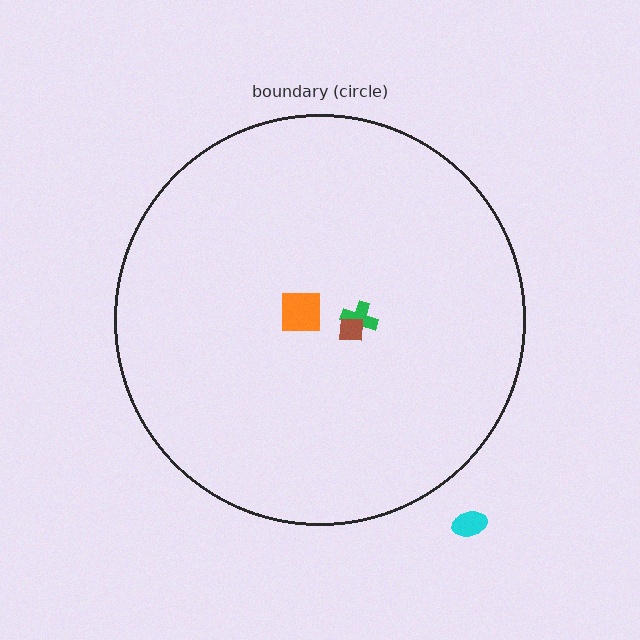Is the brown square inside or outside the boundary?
Inside.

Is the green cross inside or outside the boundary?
Inside.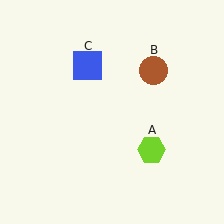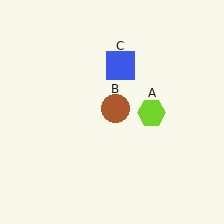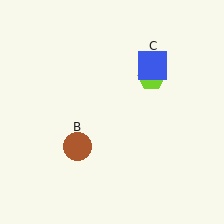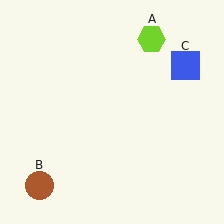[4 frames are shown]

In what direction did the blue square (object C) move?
The blue square (object C) moved right.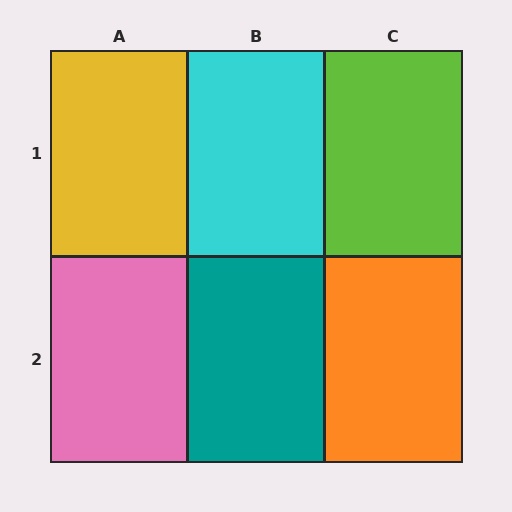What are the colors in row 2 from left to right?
Pink, teal, orange.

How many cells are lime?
1 cell is lime.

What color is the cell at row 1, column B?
Cyan.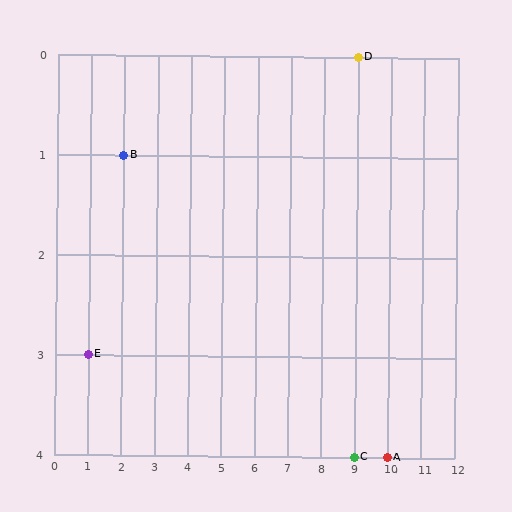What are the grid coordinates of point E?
Point E is at grid coordinates (1, 3).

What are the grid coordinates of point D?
Point D is at grid coordinates (9, 0).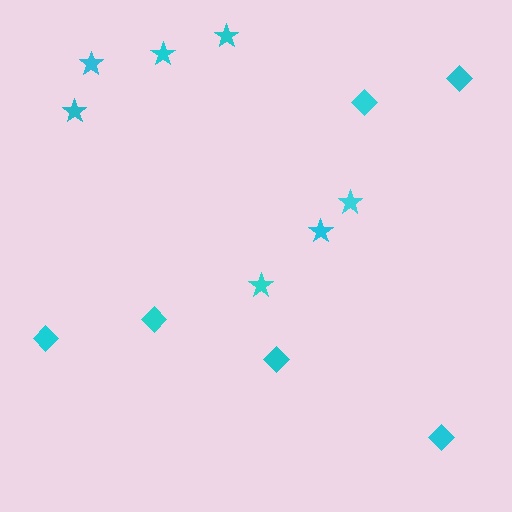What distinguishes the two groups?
There are 2 groups: one group of stars (7) and one group of diamonds (6).